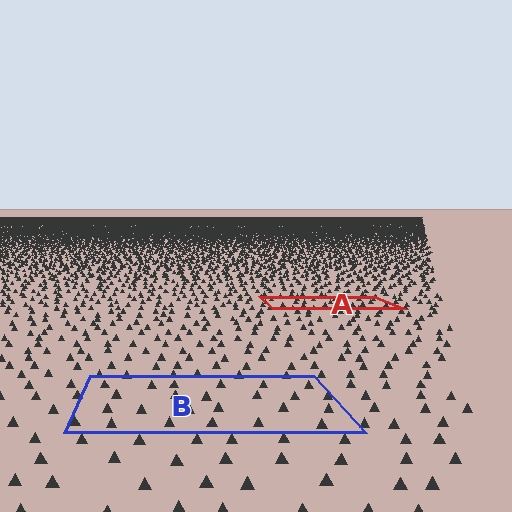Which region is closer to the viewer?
Region B is closer. The texture elements there are larger and more spread out.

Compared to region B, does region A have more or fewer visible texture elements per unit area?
Region A has more texture elements per unit area — they are packed more densely because it is farther away.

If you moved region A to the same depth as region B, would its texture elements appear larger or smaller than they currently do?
They would appear larger. At a closer depth, the same texture elements are projected at a bigger on-screen size.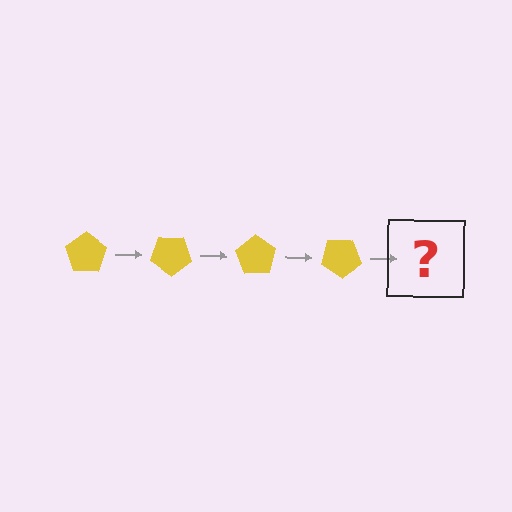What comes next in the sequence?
The next element should be a yellow pentagon rotated 140 degrees.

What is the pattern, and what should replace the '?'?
The pattern is that the pentagon rotates 35 degrees each step. The '?' should be a yellow pentagon rotated 140 degrees.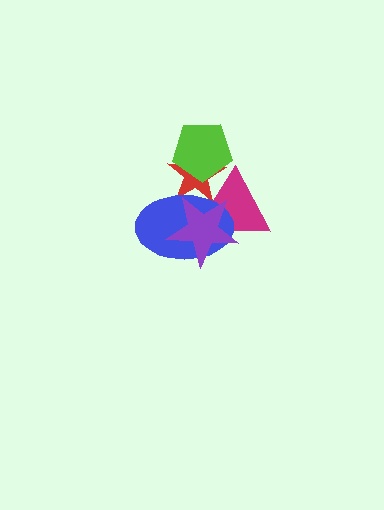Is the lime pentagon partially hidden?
Yes, it is partially covered by another shape.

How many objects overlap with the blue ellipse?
3 objects overlap with the blue ellipse.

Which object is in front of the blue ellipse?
The purple star is in front of the blue ellipse.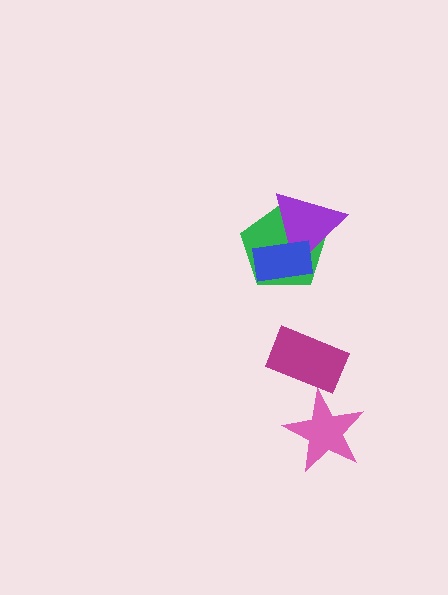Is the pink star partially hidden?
No, no other shape covers it.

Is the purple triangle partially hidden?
Yes, it is partially covered by another shape.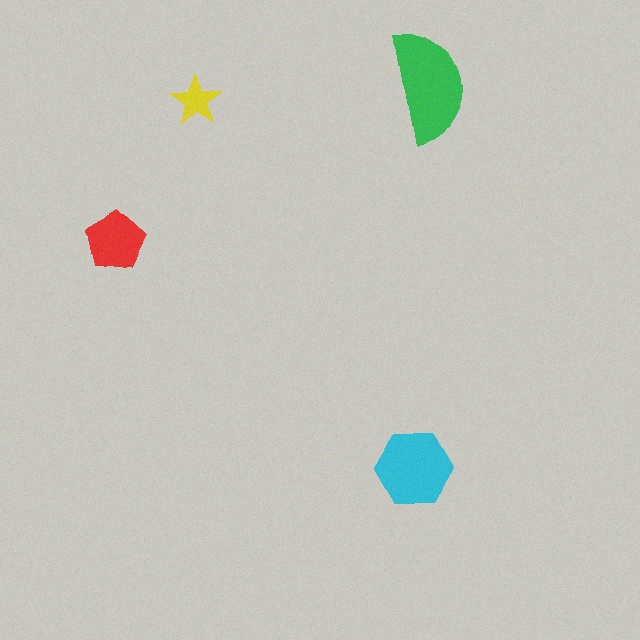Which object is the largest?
The green semicircle.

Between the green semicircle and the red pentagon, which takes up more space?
The green semicircle.